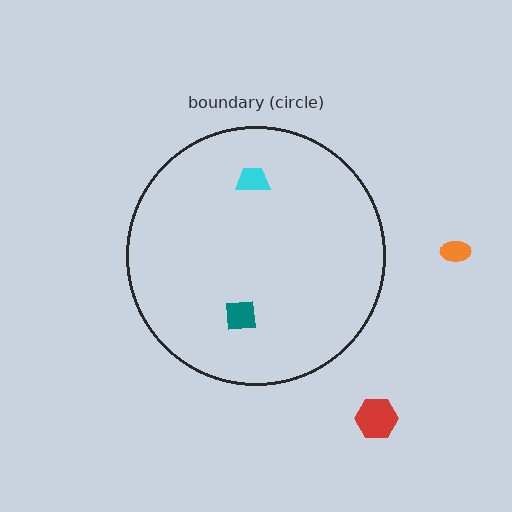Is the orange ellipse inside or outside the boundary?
Outside.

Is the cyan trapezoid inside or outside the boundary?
Inside.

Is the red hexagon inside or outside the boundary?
Outside.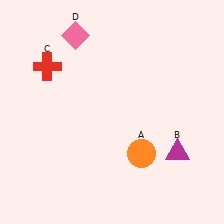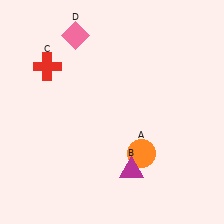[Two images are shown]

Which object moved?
The magenta triangle (B) moved left.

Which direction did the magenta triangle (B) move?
The magenta triangle (B) moved left.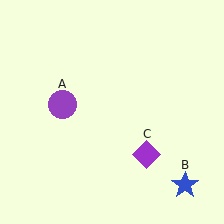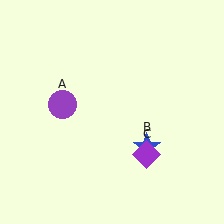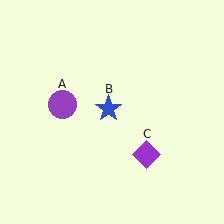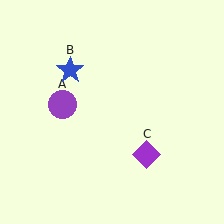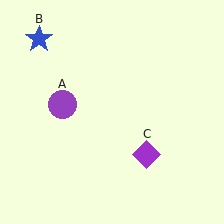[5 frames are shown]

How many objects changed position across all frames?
1 object changed position: blue star (object B).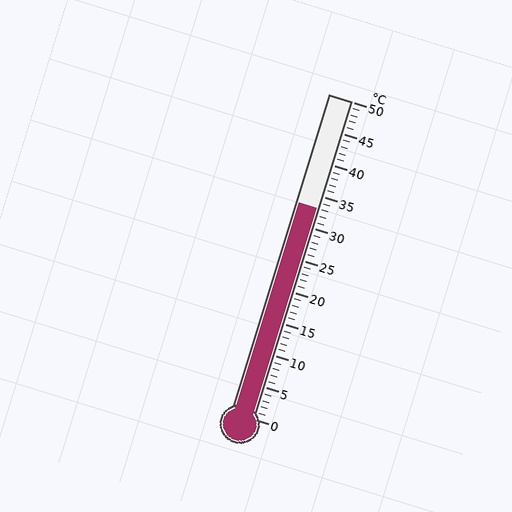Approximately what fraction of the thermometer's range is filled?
The thermometer is filled to approximately 65% of its range.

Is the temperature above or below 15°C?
The temperature is above 15°C.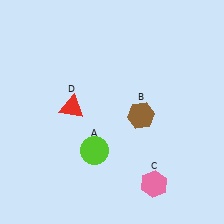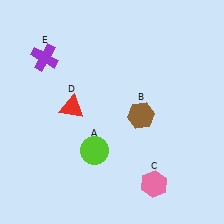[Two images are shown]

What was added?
A purple cross (E) was added in Image 2.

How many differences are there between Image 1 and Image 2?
There is 1 difference between the two images.